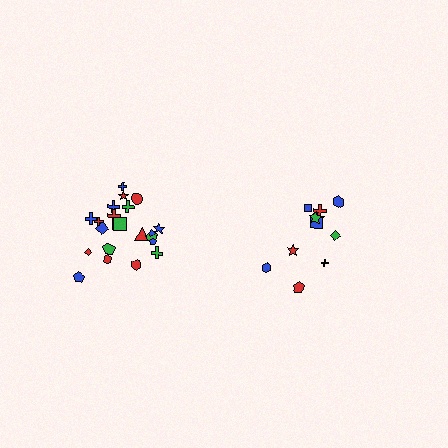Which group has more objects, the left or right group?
The left group.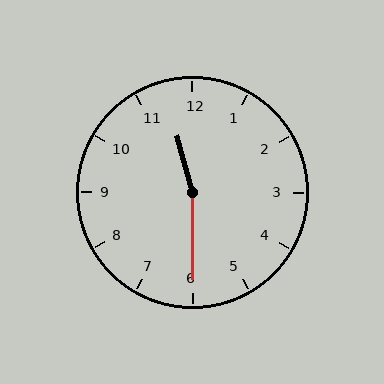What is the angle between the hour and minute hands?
Approximately 165 degrees.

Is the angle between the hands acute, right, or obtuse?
It is obtuse.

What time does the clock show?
11:30.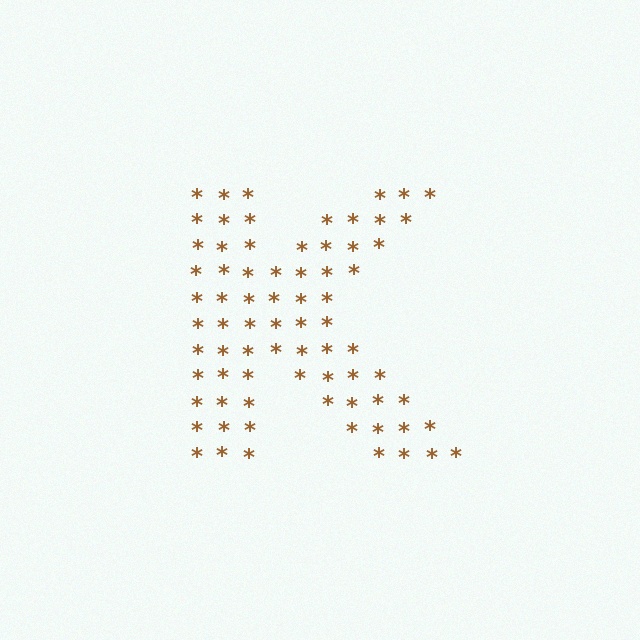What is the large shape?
The large shape is the letter K.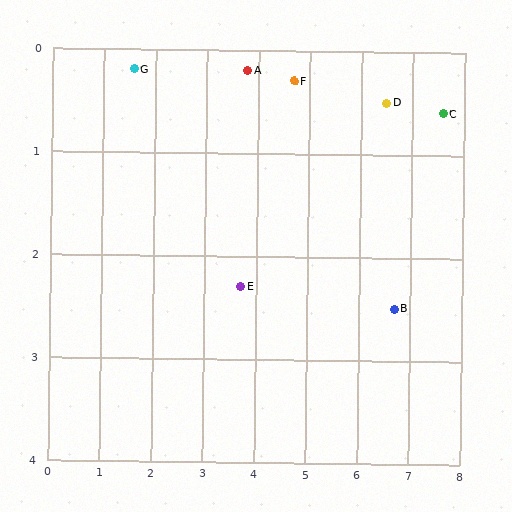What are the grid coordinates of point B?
Point B is at approximately (6.7, 2.5).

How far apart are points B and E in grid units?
Points B and E are about 3.0 grid units apart.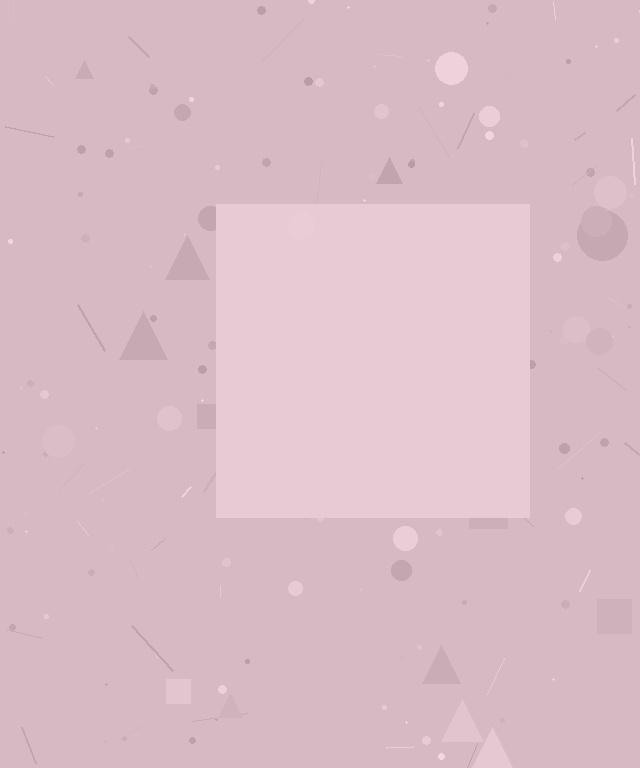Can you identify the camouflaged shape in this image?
The camouflaged shape is a square.